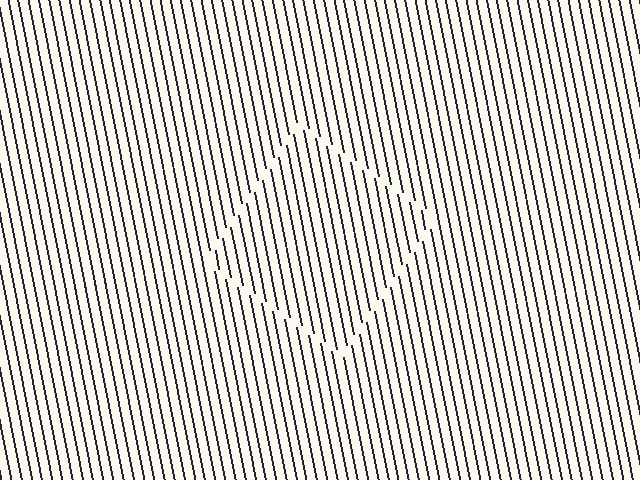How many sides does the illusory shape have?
4 sides — the line-ends trace a square.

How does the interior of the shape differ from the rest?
The interior of the shape contains the same grating, shifted by half a period — the contour is defined by the phase discontinuity where line-ends from the inner and outer gratings abut.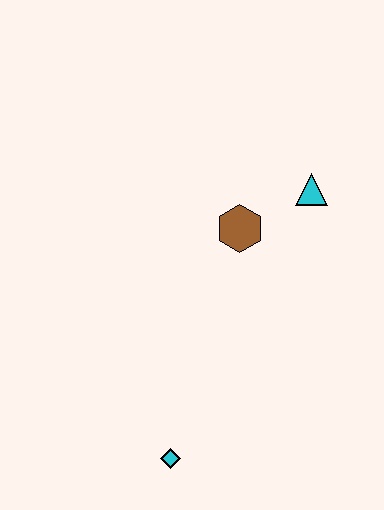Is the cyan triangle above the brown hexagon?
Yes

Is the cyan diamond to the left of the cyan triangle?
Yes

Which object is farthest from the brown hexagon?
The cyan diamond is farthest from the brown hexagon.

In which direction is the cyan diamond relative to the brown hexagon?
The cyan diamond is below the brown hexagon.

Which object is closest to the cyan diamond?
The brown hexagon is closest to the cyan diamond.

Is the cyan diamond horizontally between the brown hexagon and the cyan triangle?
No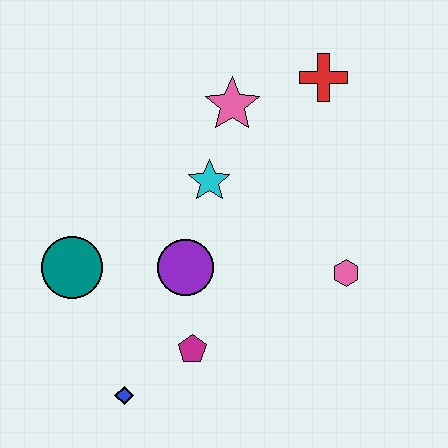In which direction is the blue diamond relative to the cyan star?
The blue diamond is below the cyan star.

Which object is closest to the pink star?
The cyan star is closest to the pink star.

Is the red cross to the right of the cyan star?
Yes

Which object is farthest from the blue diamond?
The red cross is farthest from the blue diamond.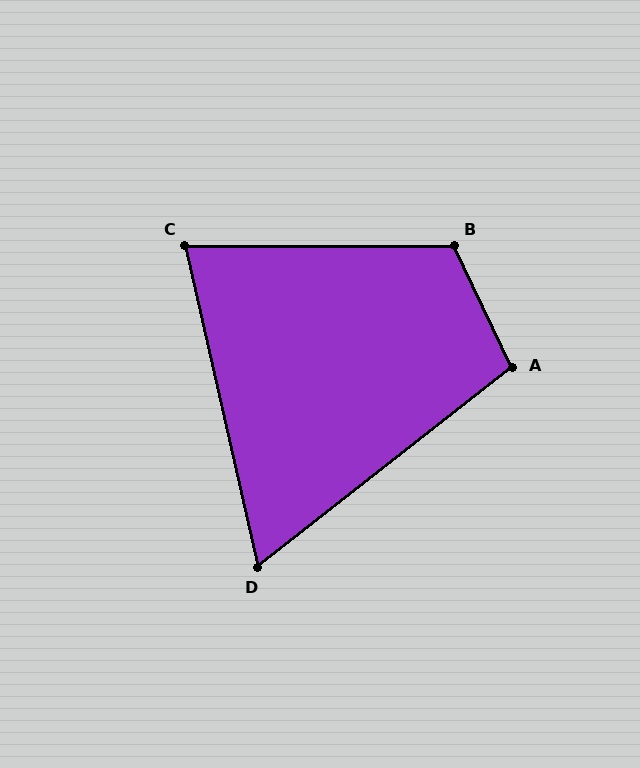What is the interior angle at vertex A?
Approximately 103 degrees (obtuse).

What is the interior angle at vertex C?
Approximately 77 degrees (acute).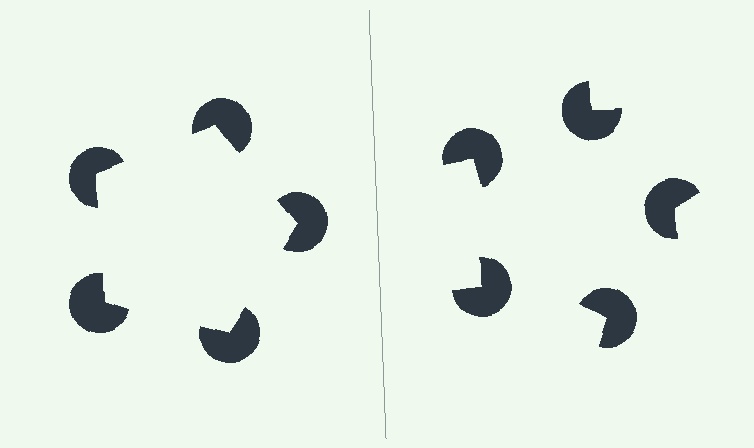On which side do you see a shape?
An illusory pentagon appears on the left side. On the right side the wedge cuts are rotated, so no coherent shape forms.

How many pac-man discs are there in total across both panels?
10 — 5 on each side.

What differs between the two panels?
The pac-man discs are positioned identically on both sides; only the wedge orientations differ. On the left they align to a pentagon; on the right they are misaligned.